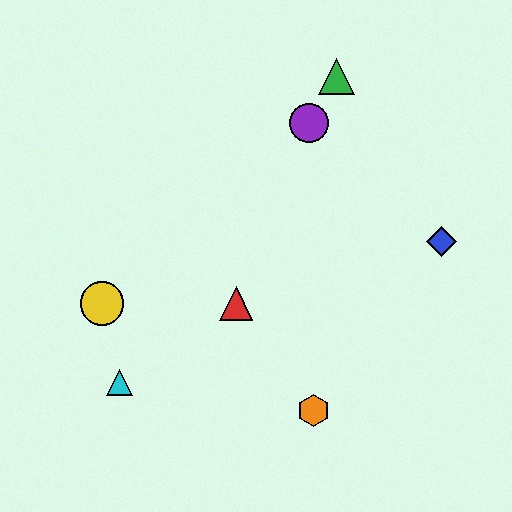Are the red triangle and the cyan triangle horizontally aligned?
No, the red triangle is at y≈304 and the cyan triangle is at y≈383.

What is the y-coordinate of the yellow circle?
The yellow circle is at y≈304.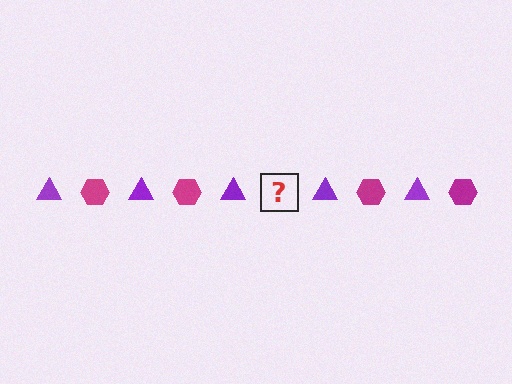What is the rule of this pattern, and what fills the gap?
The rule is that the pattern alternates between purple triangle and magenta hexagon. The gap should be filled with a magenta hexagon.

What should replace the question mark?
The question mark should be replaced with a magenta hexagon.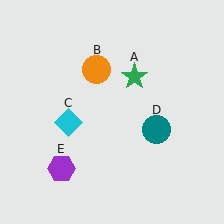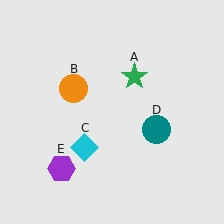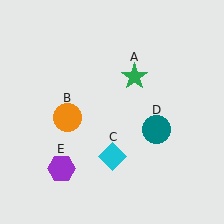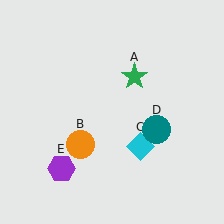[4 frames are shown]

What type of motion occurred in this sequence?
The orange circle (object B), cyan diamond (object C) rotated counterclockwise around the center of the scene.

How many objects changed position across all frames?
2 objects changed position: orange circle (object B), cyan diamond (object C).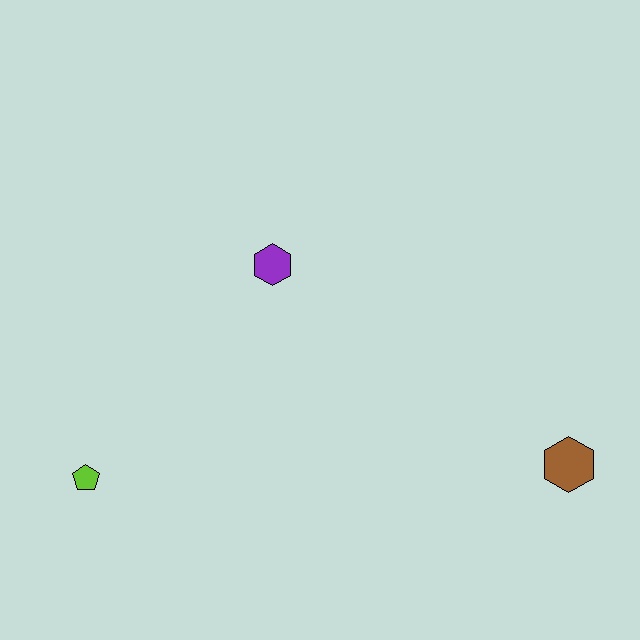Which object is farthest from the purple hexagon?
The brown hexagon is farthest from the purple hexagon.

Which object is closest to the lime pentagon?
The purple hexagon is closest to the lime pentagon.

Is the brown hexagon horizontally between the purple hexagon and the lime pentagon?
No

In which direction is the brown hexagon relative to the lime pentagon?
The brown hexagon is to the right of the lime pentagon.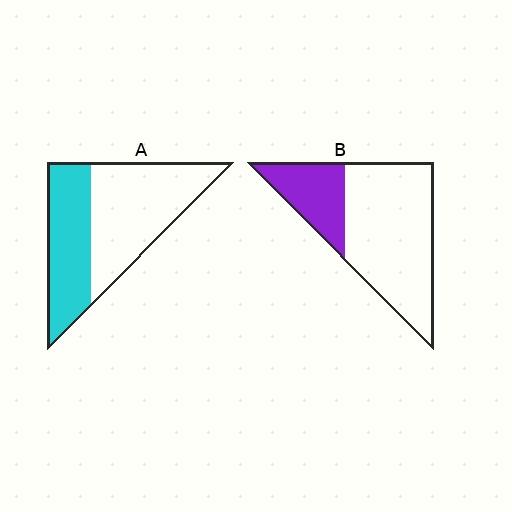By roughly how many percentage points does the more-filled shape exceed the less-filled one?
By roughly 15 percentage points (A over B).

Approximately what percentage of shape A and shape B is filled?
A is approximately 40% and B is approximately 25%.